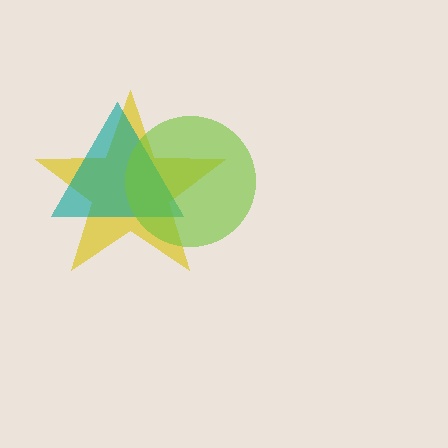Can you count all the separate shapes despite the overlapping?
Yes, there are 3 separate shapes.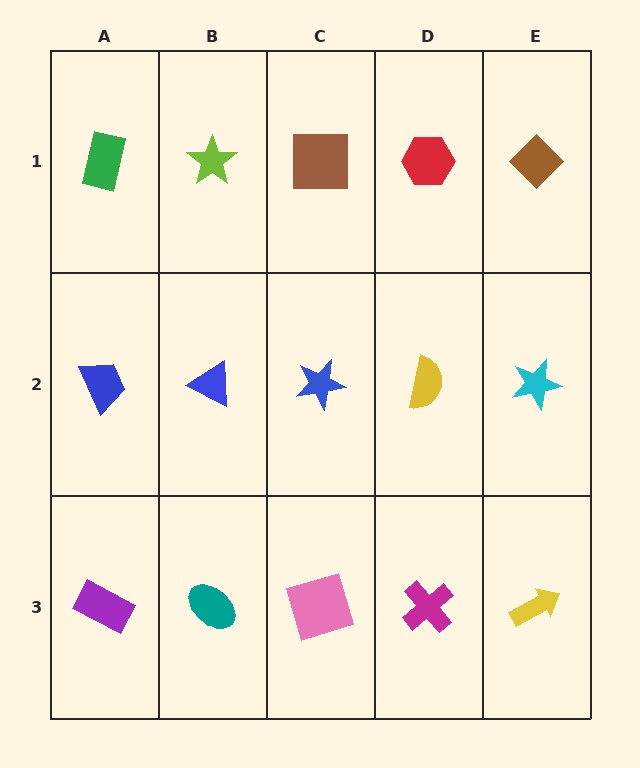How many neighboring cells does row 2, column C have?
4.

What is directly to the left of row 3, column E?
A magenta cross.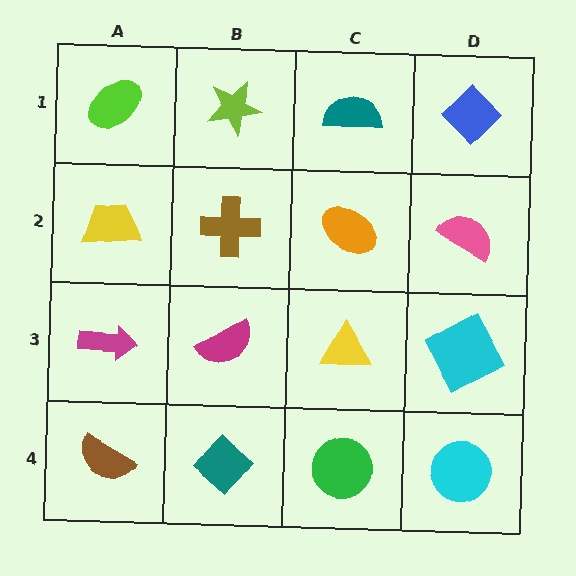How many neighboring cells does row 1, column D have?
2.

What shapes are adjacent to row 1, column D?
A pink semicircle (row 2, column D), a teal semicircle (row 1, column C).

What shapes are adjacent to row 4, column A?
A magenta arrow (row 3, column A), a teal diamond (row 4, column B).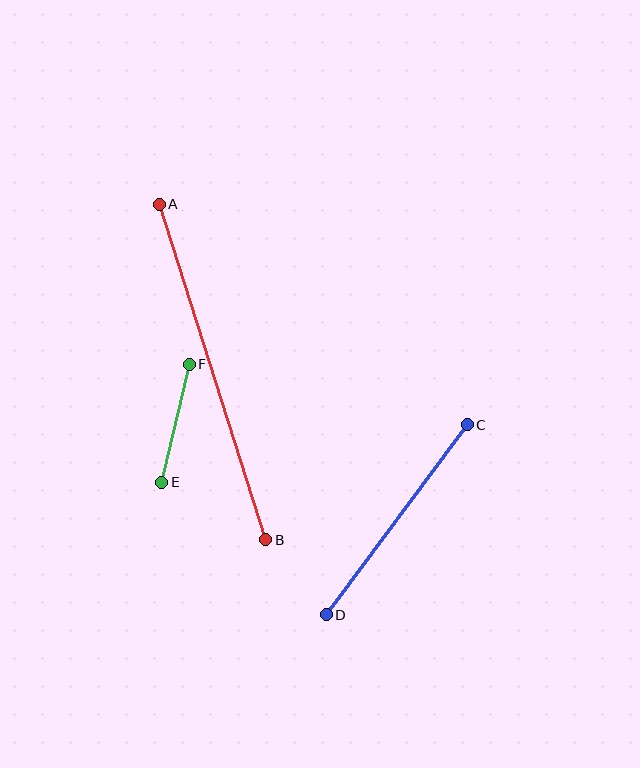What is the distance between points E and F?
The distance is approximately 121 pixels.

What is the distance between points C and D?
The distance is approximately 236 pixels.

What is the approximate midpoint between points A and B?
The midpoint is at approximately (212, 372) pixels.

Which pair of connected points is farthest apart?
Points A and B are farthest apart.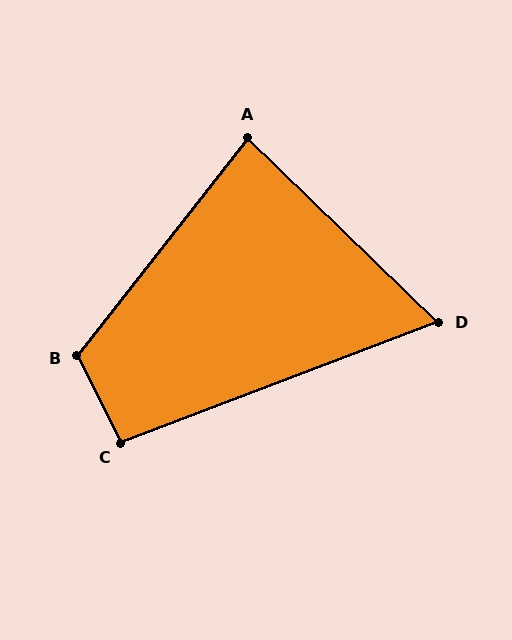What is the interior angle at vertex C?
Approximately 96 degrees (obtuse).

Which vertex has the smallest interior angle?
D, at approximately 65 degrees.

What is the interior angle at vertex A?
Approximately 84 degrees (acute).